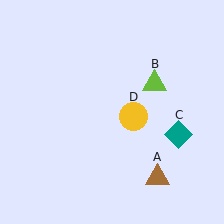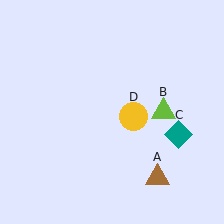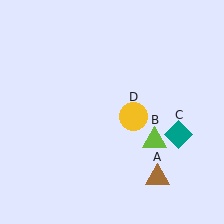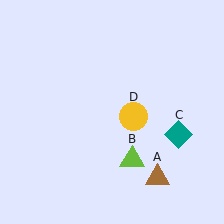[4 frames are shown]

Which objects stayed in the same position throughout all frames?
Brown triangle (object A) and teal diamond (object C) and yellow circle (object D) remained stationary.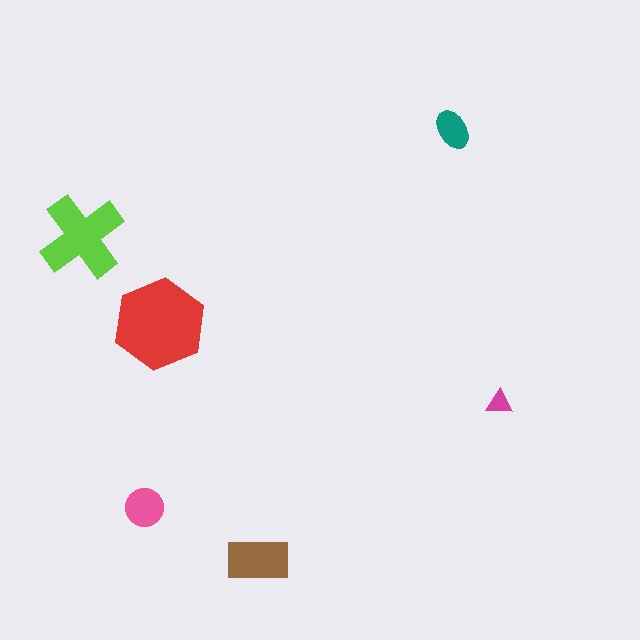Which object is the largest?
The red hexagon.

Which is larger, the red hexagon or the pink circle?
The red hexagon.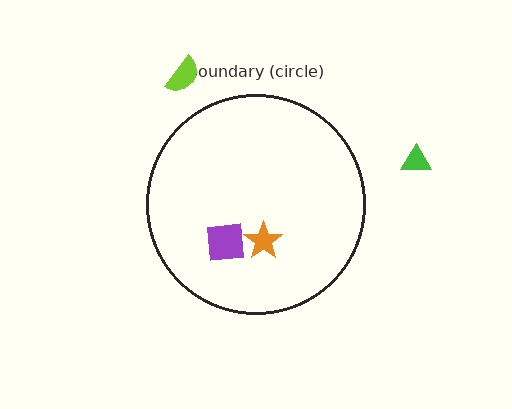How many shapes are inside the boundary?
2 inside, 2 outside.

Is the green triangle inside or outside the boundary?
Outside.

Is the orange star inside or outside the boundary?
Inside.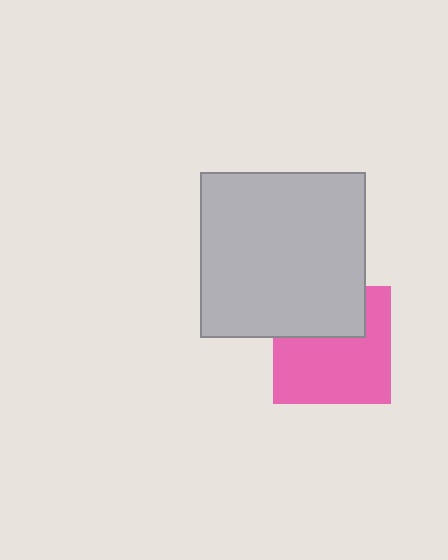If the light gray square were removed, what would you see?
You would see the complete pink square.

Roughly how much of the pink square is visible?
Most of it is visible (roughly 66%).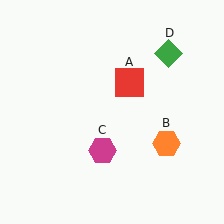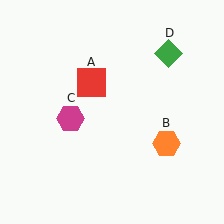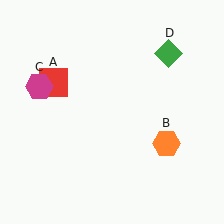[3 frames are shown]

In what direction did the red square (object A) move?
The red square (object A) moved left.